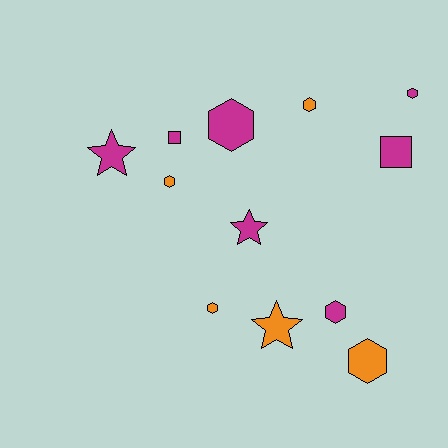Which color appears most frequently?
Magenta, with 7 objects.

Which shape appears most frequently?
Hexagon, with 7 objects.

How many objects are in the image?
There are 12 objects.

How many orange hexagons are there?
There are 4 orange hexagons.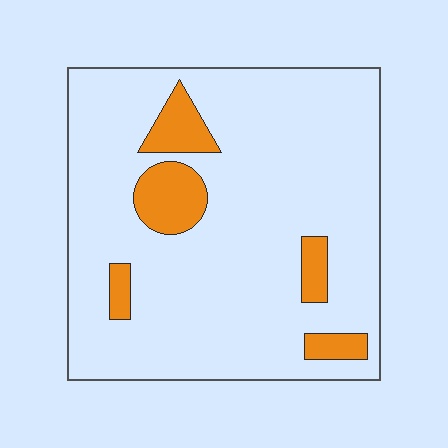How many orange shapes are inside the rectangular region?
5.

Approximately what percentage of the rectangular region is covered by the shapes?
Approximately 10%.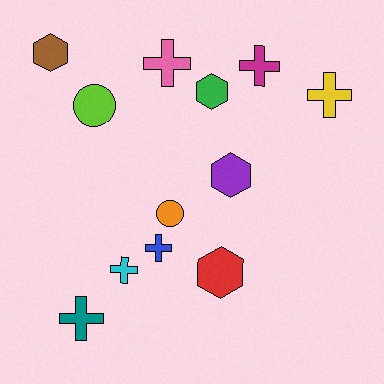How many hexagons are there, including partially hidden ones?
There are 4 hexagons.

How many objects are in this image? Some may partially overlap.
There are 12 objects.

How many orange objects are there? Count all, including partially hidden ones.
There is 1 orange object.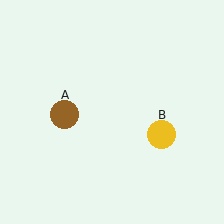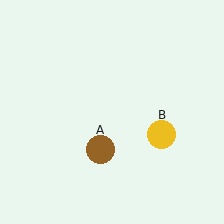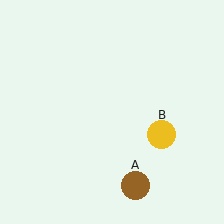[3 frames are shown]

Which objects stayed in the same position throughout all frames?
Yellow circle (object B) remained stationary.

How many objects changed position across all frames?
1 object changed position: brown circle (object A).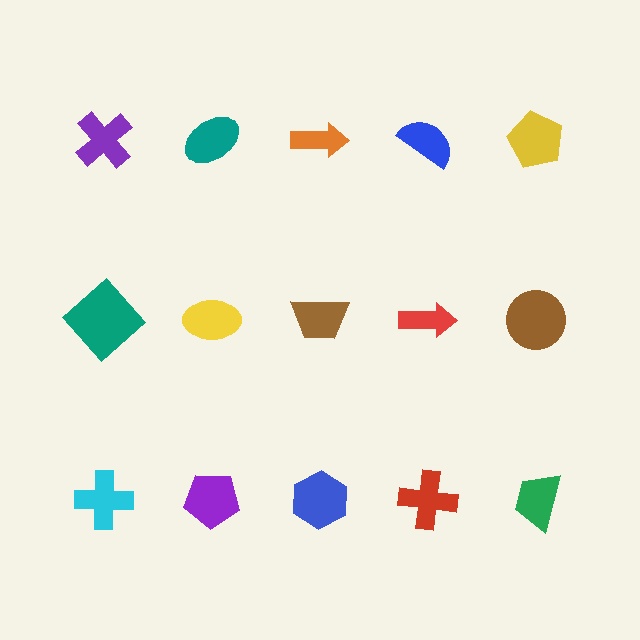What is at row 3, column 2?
A purple pentagon.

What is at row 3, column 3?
A blue hexagon.